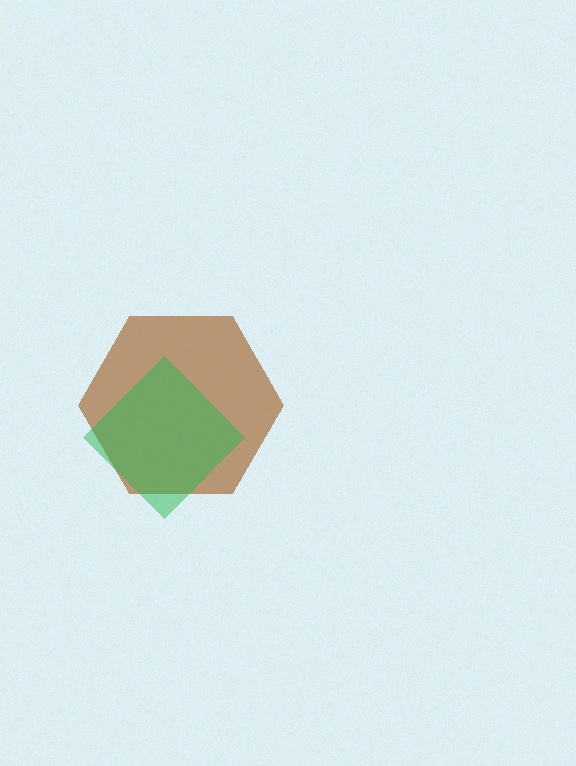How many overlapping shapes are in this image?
There are 2 overlapping shapes in the image.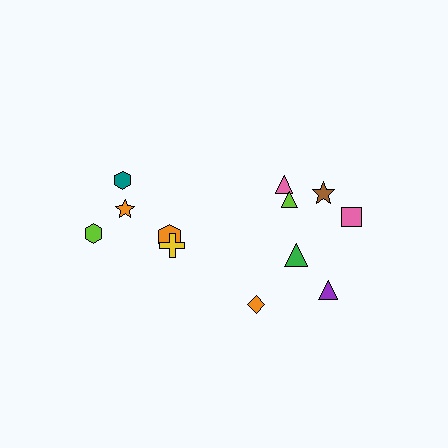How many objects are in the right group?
There are 7 objects.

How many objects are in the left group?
There are 5 objects.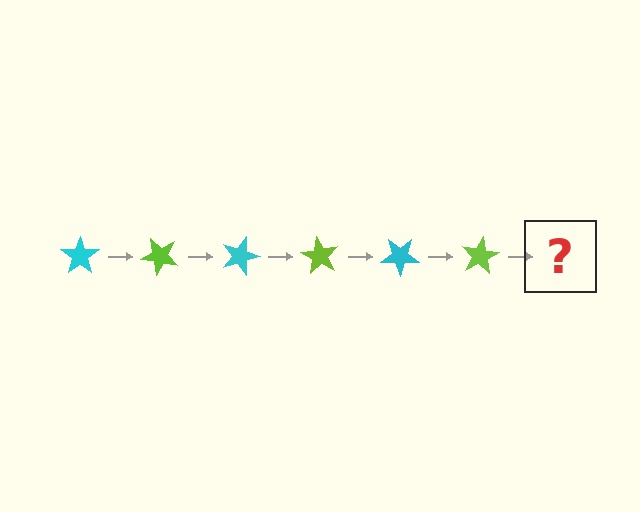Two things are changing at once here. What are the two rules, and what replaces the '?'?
The two rules are that it rotates 45 degrees each step and the color cycles through cyan and lime. The '?' should be a cyan star, rotated 270 degrees from the start.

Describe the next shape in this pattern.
It should be a cyan star, rotated 270 degrees from the start.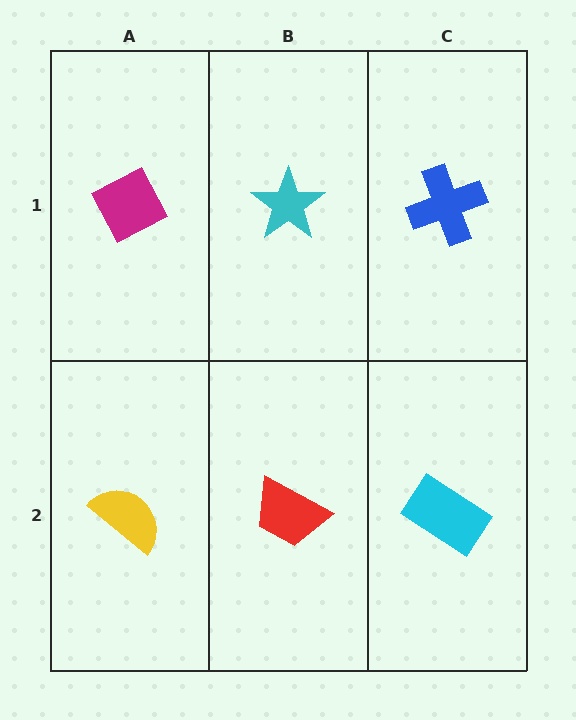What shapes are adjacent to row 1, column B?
A red trapezoid (row 2, column B), a magenta diamond (row 1, column A), a blue cross (row 1, column C).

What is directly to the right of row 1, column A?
A cyan star.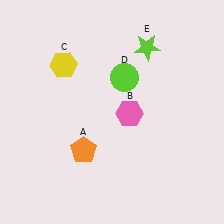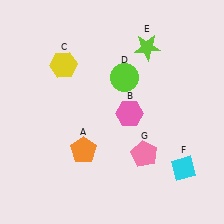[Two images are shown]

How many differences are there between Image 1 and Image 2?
There are 2 differences between the two images.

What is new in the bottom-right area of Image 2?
A pink pentagon (G) was added in the bottom-right area of Image 2.